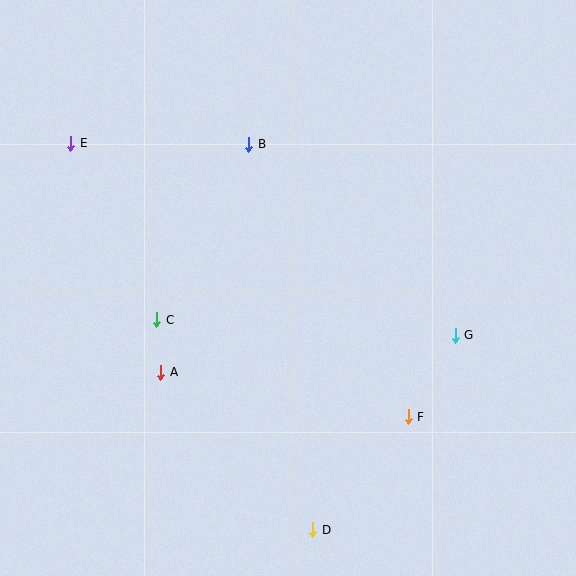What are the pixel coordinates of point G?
Point G is at (455, 335).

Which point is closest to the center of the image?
Point C at (157, 320) is closest to the center.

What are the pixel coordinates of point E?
Point E is at (71, 143).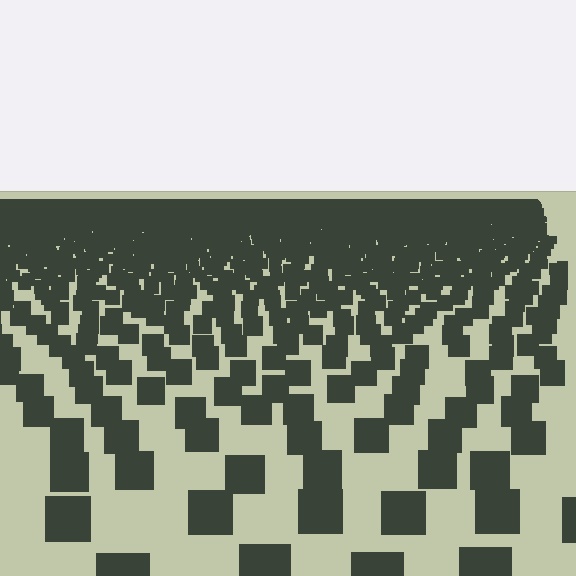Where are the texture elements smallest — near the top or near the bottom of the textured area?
Near the top.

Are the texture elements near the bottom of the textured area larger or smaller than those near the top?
Larger. Near the bottom, elements are closer to the viewer and appear at a bigger on-screen size.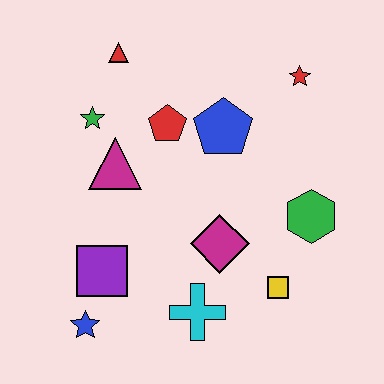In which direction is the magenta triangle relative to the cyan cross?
The magenta triangle is above the cyan cross.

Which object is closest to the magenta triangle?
The green star is closest to the magenta triangle.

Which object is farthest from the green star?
The yellow square is farthest from the green star.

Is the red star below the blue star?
No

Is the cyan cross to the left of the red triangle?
No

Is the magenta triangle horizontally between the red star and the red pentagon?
No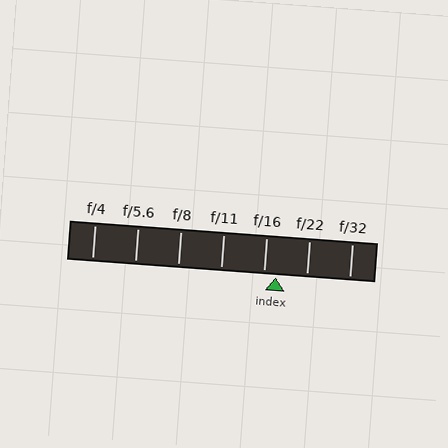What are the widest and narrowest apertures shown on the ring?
The widest aperture shown is f/4 and the narrowest is f/32.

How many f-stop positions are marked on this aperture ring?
There are 7 f-stop positions marked.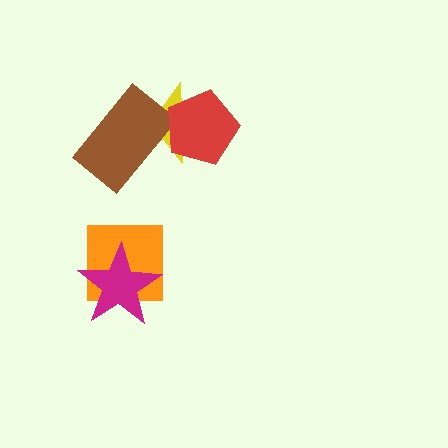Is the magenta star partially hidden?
No, no other shape covers it.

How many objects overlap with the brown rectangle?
2 objects overlap with the brown rectangle.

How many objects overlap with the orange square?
1 object overlaps with the orange square.